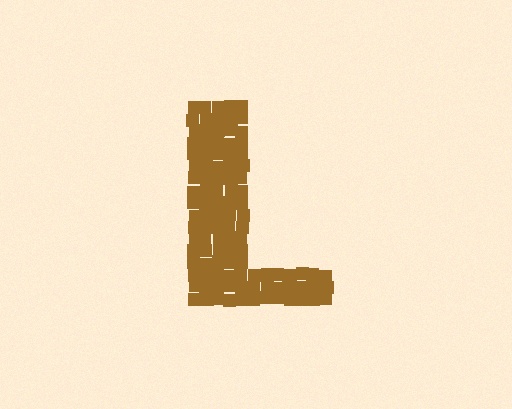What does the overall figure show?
The overall figure shows the letter L.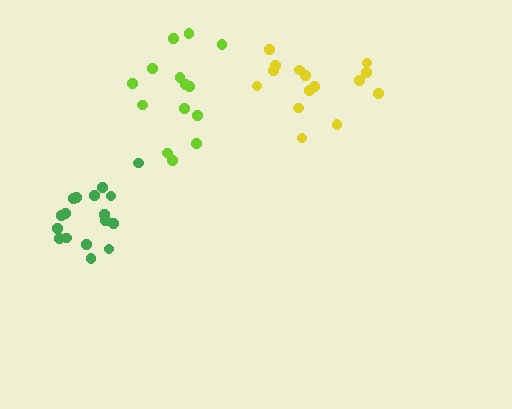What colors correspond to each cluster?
The clusters are colored: lime, green, yellow.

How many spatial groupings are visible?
There are 3 spatial groupings.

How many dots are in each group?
Group 1: 14 dots, Group 2: 17 dots, Group 3: 15 dots (46 total).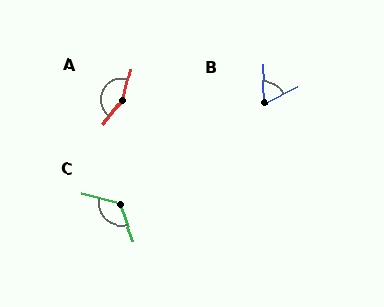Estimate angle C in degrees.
Approximately 123 degrees.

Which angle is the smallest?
B, at approximately 64 degrees.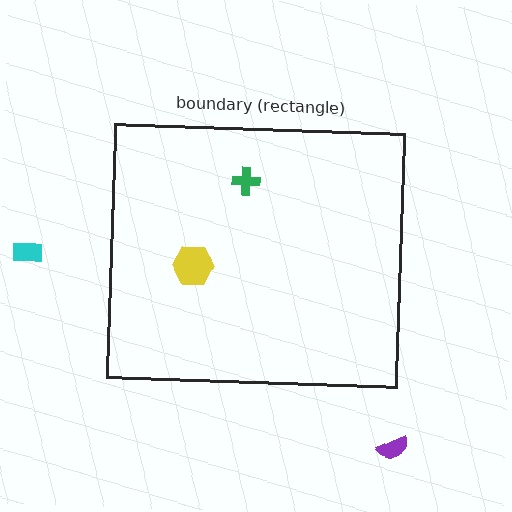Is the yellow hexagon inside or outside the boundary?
Inside.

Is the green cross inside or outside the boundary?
Inside.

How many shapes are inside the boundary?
2 inside, 2 outside.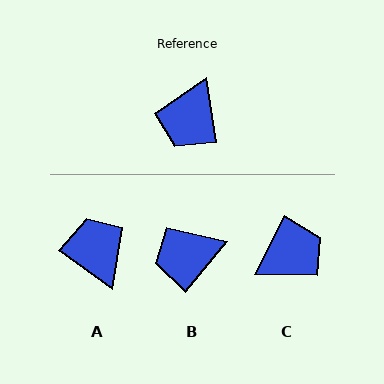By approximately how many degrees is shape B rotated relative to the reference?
Approximately 48 degrees clockwise.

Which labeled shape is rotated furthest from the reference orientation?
C, about 145 degrees away.